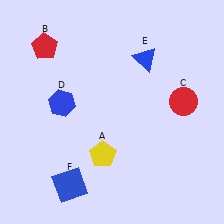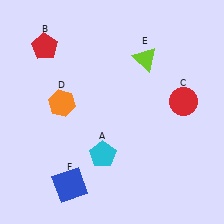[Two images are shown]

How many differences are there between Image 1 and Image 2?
There are 3 differences between the two images.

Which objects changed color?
A changed from yellow to cyan. D changed from blue to orange. E changed from blue to lime.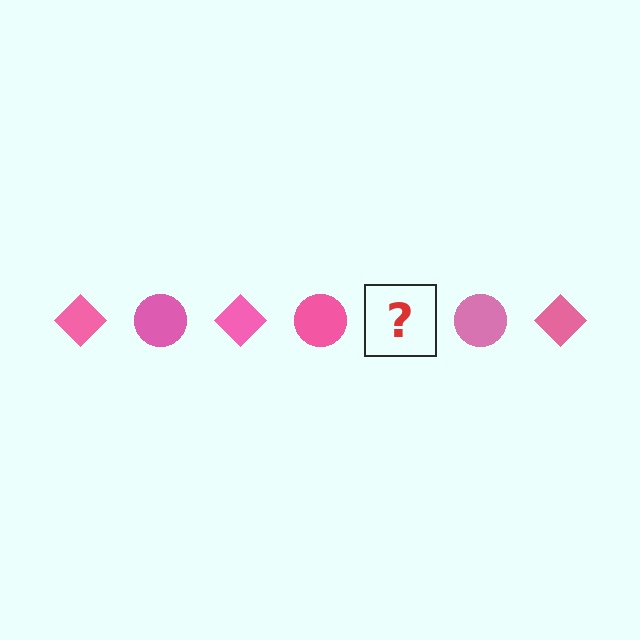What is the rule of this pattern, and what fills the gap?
The rule is that the pattern cycles through diamond, circle shapes in pink. The gap should be filled with a pink diamond.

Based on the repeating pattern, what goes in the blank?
The blank should be a pink diamond.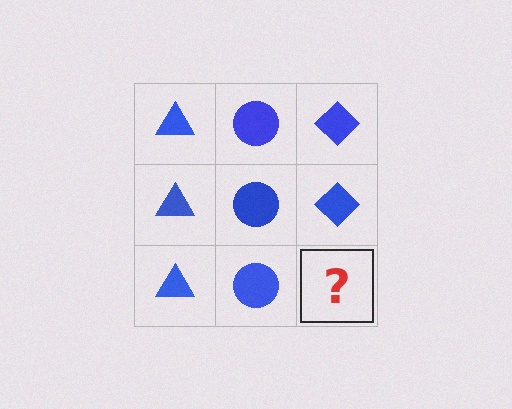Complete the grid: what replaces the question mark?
The question mark should be replaced with a blue diamond.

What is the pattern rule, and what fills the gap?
The rule is that each column has a consistent shape. The gap should be filled with a blue diamond.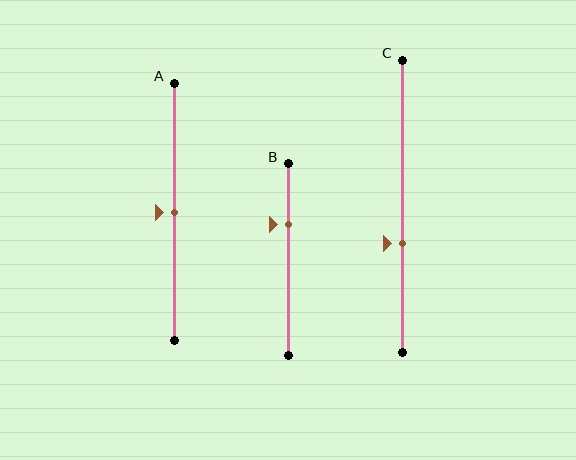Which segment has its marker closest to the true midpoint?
Segment A has its marker closest to the true midpoint.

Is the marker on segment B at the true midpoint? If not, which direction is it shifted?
No, the marker on segment B is shifted upward by about 18% of the segment length.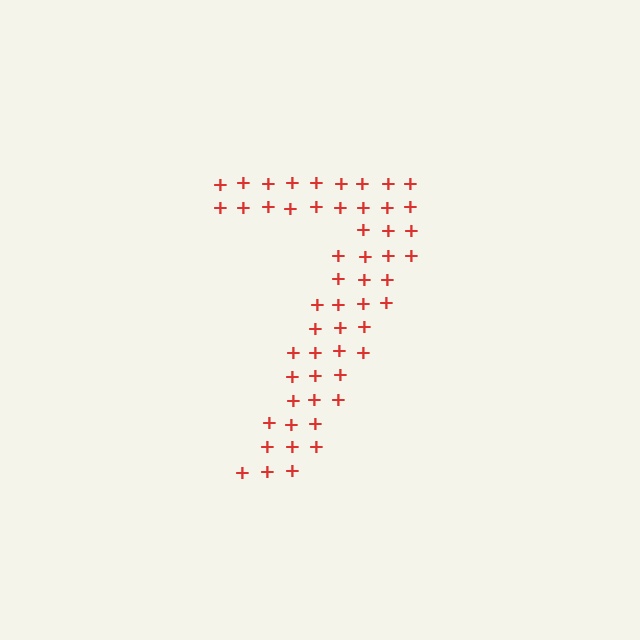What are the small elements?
The small elements are plus signs.